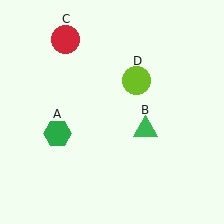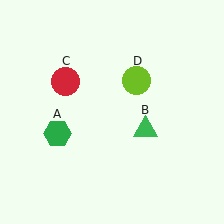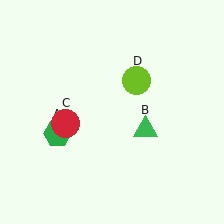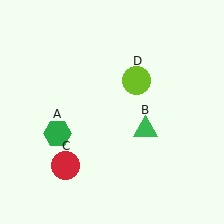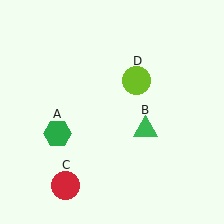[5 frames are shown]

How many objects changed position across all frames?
1 object changed position: red circle (object C).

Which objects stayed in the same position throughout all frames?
Green hexagon (object A) and green triangle (object B) and lime circle (object D) remained stationary.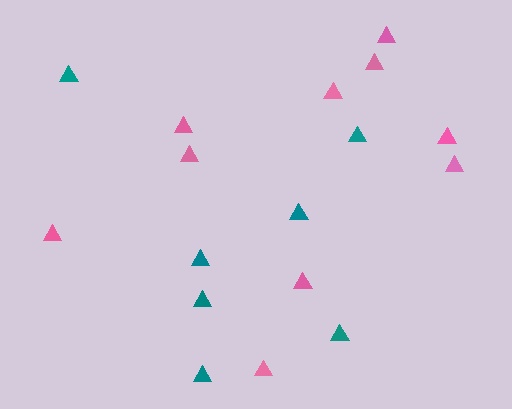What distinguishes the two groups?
There are 2 groups: one group of pink triangles (10) and one group of teal triangles (7).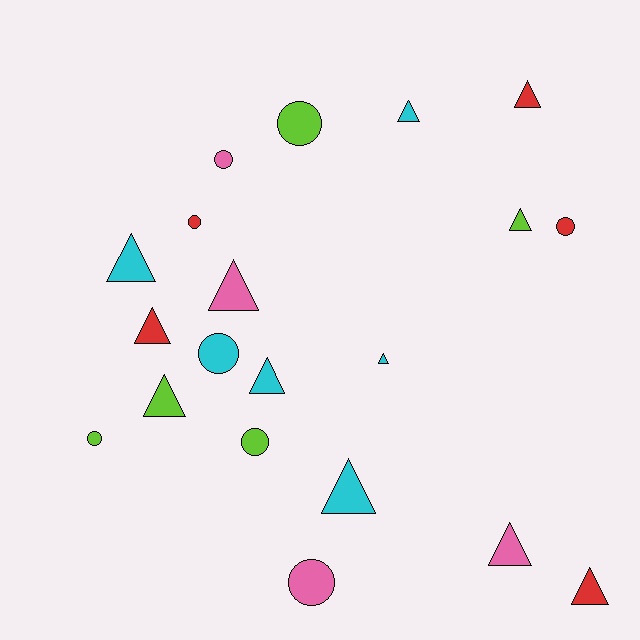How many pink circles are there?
There are 2 pink circles.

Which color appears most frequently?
Cyan, with 6 objects.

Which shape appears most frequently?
Triangle, with 12 objects.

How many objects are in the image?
There are 20 objects.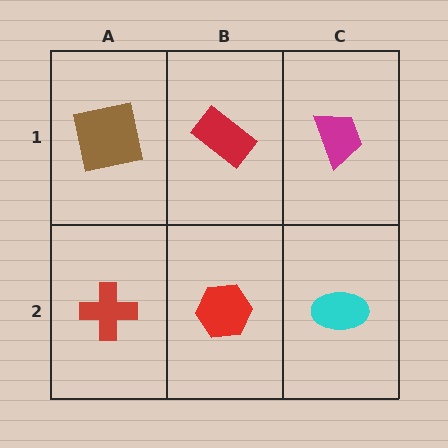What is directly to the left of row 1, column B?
A brown square.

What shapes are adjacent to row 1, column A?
A red cross (row 2, column A), a red rectangle (row 1, column B).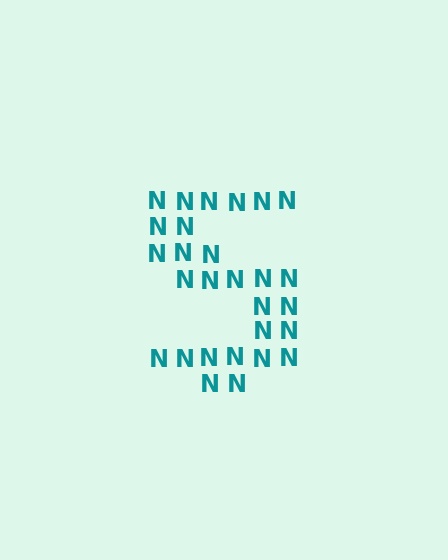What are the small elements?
The small elements are letter N's.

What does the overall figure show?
The overall figure shows the letter S.